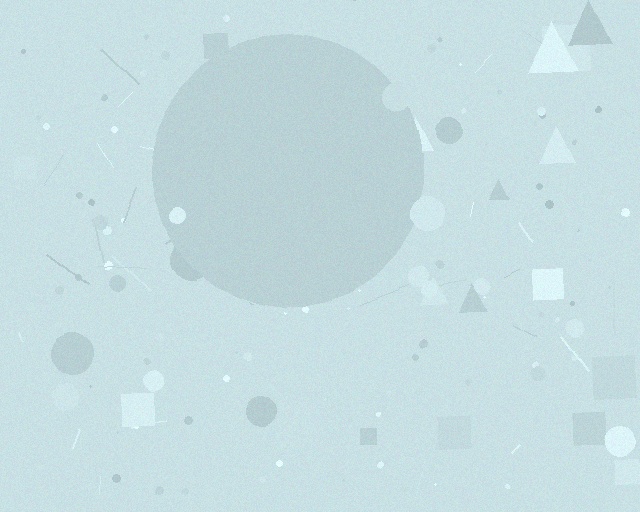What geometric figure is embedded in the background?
A circle is embedded in the background.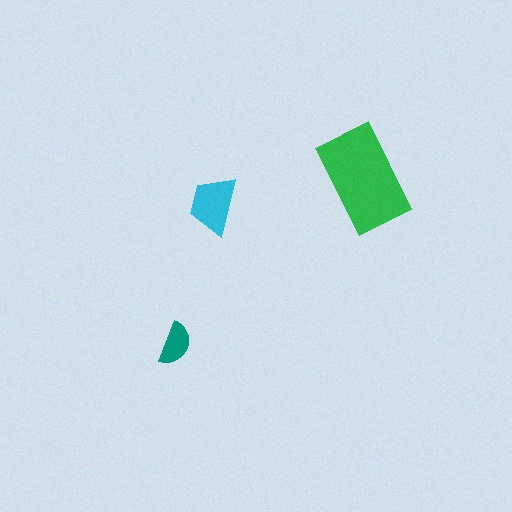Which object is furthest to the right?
The green rectangle is rightmost.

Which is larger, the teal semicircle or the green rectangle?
The green rectangle.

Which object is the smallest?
The teal semicircle.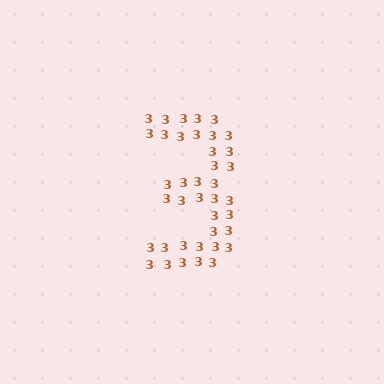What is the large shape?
The large shape is the digit 3.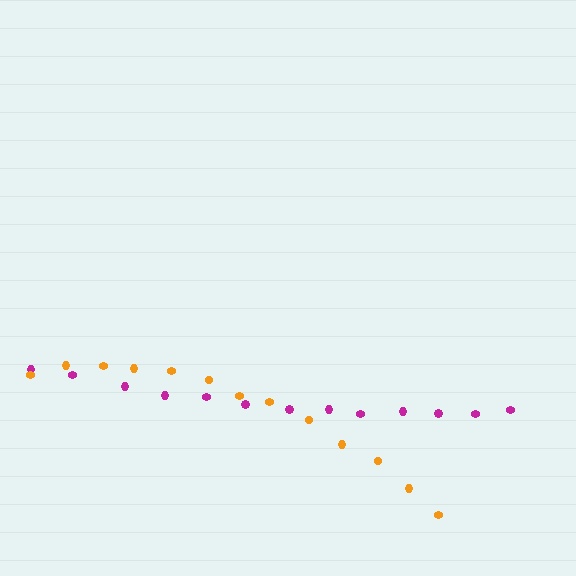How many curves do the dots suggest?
There are 2 distinct paths.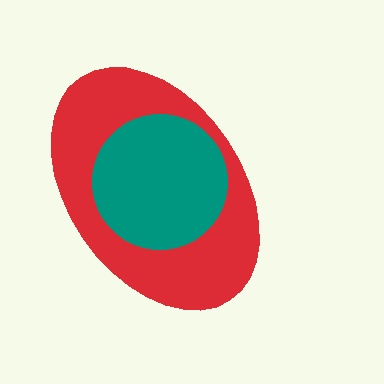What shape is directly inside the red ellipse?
The teal circle.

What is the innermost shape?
The teal circle.